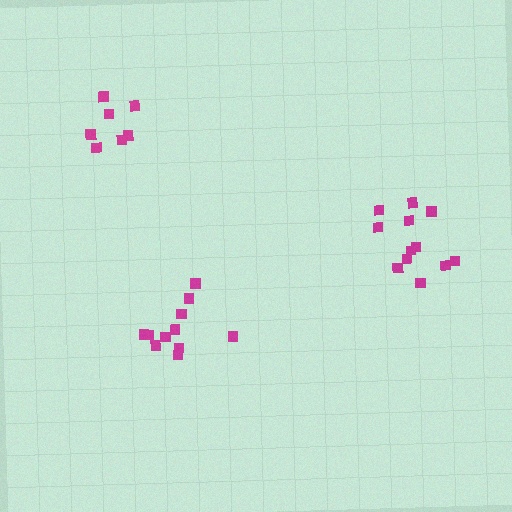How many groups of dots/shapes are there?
There are 3 groups.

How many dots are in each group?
Group 1: 11 dots, Group 2: 12 dots, Group 3: 7 dots (30 total).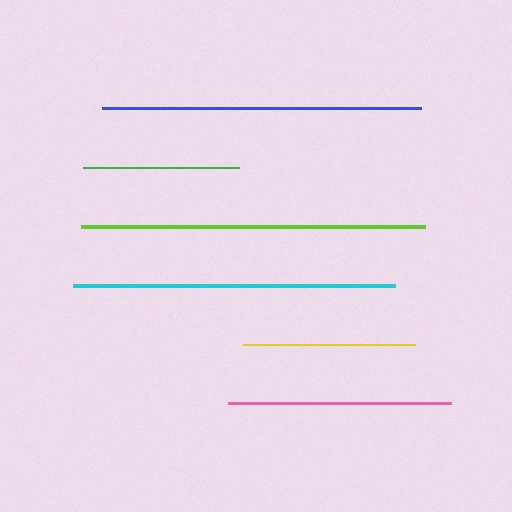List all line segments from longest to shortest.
From longest to shortest: lime, cyan, blue, pink, yellow, green.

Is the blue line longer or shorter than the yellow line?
The blue line is longer than the yellow line.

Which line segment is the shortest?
The green line is the shortest at approximately 157 pixels.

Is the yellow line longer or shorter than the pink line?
The pink line is longer than the yellow line.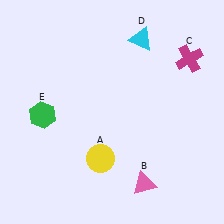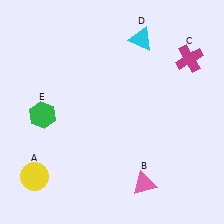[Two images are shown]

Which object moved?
The yellow circle (A) moved left.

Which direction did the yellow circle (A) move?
The yellow circle (A) moved left.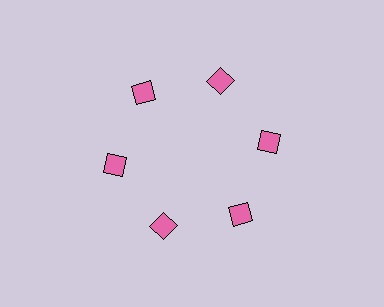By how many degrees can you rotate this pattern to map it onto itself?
The pattern maps onto itself every 60 degrees of rotation.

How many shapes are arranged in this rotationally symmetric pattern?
There are 6 shapes, arranged in 6 groups of 1.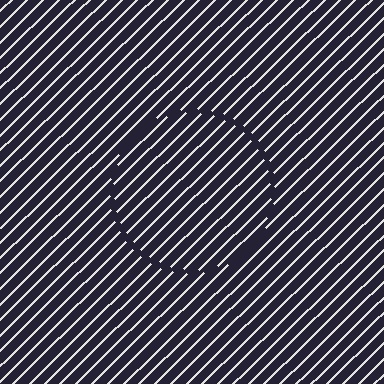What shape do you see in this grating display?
An illusory circle. The interior of the shape contains the same grating, shifted by half a period — the contour is defined by the phase discontinuity where line-ends from the inner and outer gratings abut.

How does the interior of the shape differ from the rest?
The interior of the shape contains the same grating, shifted by half a period — the contour is defined by the phase discontinuity where line-ends from the inner and outer gratings abut.